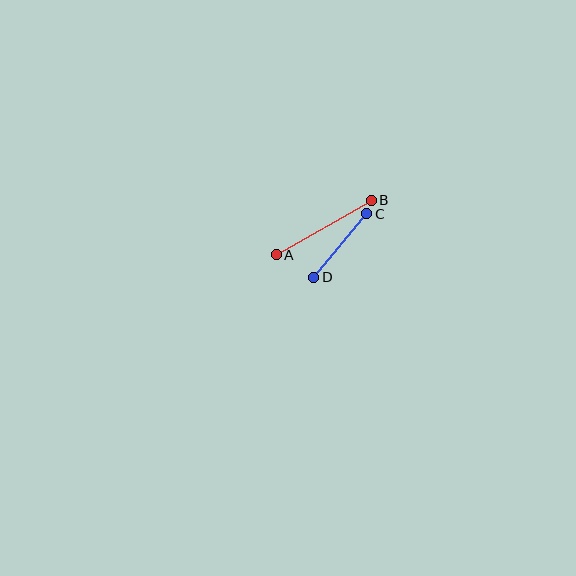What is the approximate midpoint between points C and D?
The midpoint is at approximately (340, 245) pixels.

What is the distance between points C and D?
The distance is approximately 83 pixels.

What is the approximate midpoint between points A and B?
The midpoint is at approximately (324, 227) pixels.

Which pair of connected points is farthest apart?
Points A and B are farthest apart.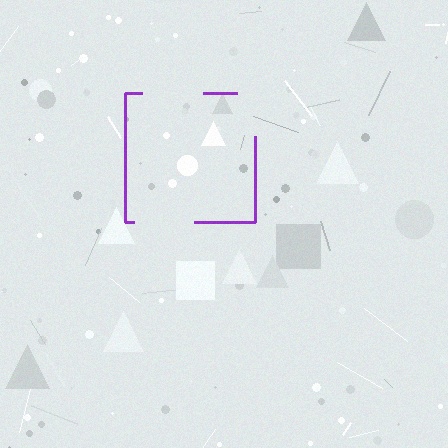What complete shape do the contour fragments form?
The contour fragments form a square.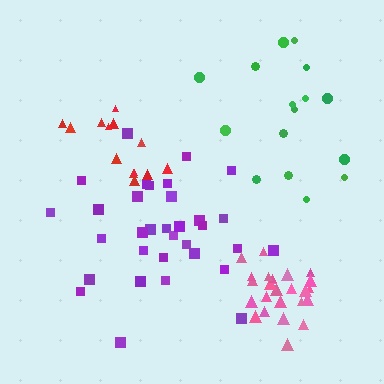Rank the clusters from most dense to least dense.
pink, red, purple, green.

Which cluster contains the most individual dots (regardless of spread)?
Purple (33).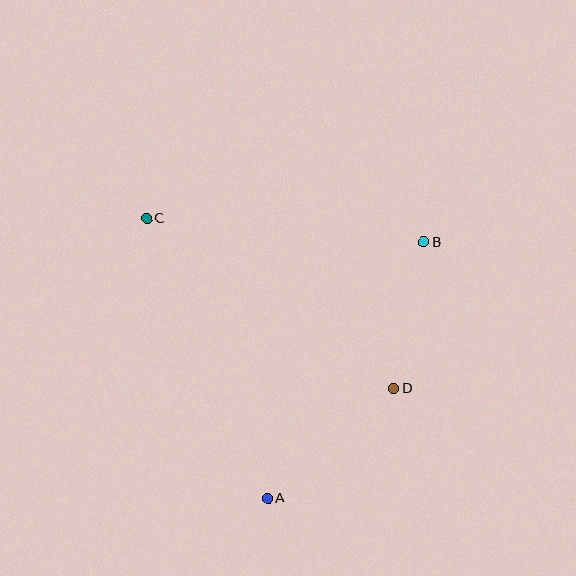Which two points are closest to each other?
Points B and D are closest to each other.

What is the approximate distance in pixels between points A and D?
The distance between A and D is approximately 167 pixels.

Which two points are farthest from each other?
Points A and C are farthest from each other.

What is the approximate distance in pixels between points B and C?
The distance between B and C is approximately 278 pixels.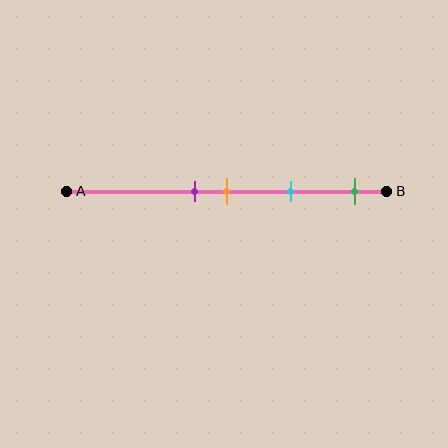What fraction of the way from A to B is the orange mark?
The orange mark is approximately 50% (0.5) of the way from A to B.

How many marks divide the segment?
There are 4 marks dividing the segment.